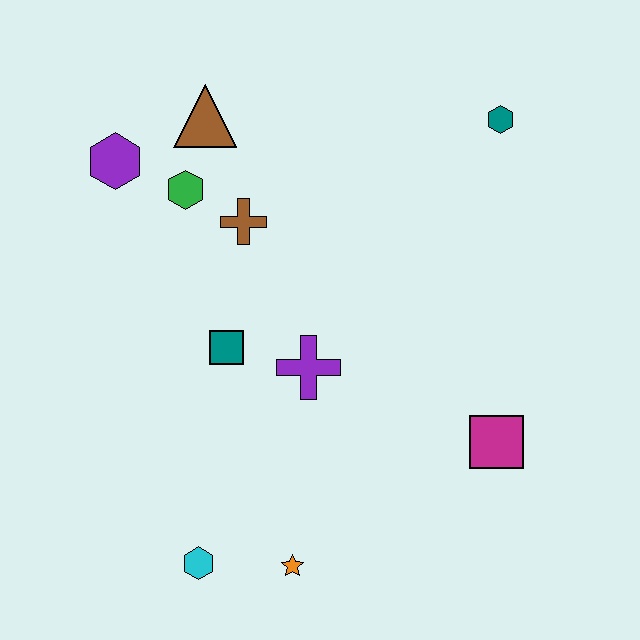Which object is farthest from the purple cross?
The teal hexagon is farthest from the purple cross.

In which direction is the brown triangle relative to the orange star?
The brown triangle is above the orange star.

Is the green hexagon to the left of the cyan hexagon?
Yes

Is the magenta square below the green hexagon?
Yes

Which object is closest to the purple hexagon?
The green hexagon is closest to the purple hexagon.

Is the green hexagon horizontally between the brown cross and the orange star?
No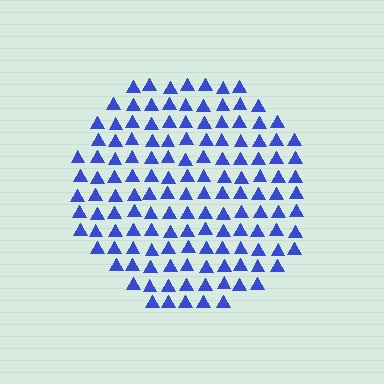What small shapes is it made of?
It is made of small triangles.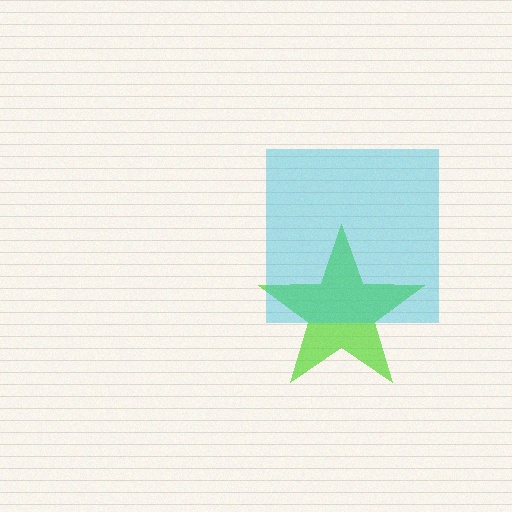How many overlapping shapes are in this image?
There are 2 overlapping shapes in the image.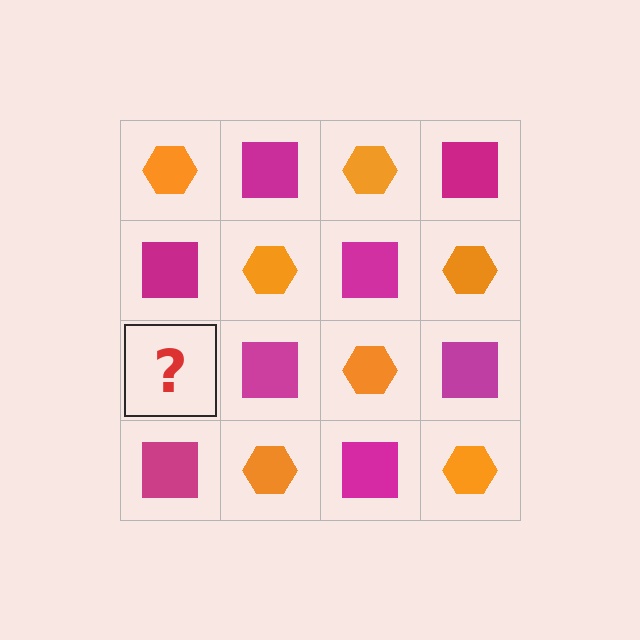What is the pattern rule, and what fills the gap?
The rule is that it alternates orange hexagon and magenta square in a checkerboard pattern. The gap should be filled with an orange hexagon.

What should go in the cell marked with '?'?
The missing cell should contain an orange hexagon.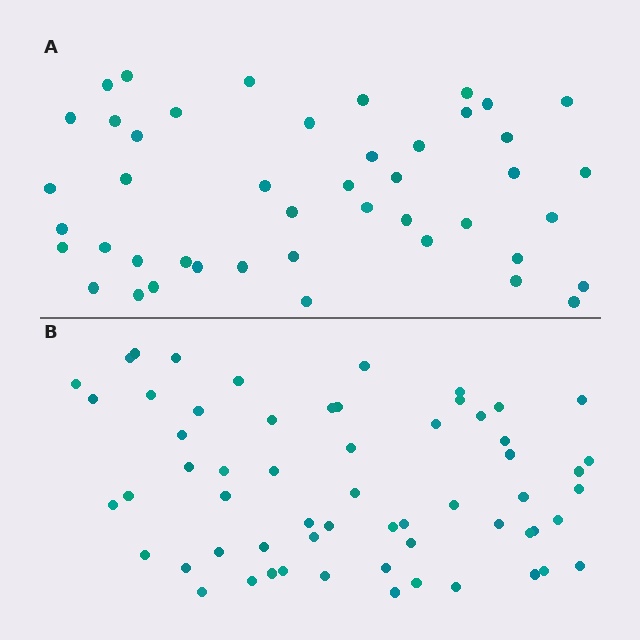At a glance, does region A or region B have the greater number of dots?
Region B (the bottom region) has more dots.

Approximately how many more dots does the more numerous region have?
Region B has approximately 15 more dots than region A.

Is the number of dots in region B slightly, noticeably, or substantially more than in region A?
Region B has noticeably more, but not dramatically so. The ratio is roughly 1.3 to 1.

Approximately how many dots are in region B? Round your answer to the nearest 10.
About 60 dots.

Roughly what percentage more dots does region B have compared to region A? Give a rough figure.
About 35% more.